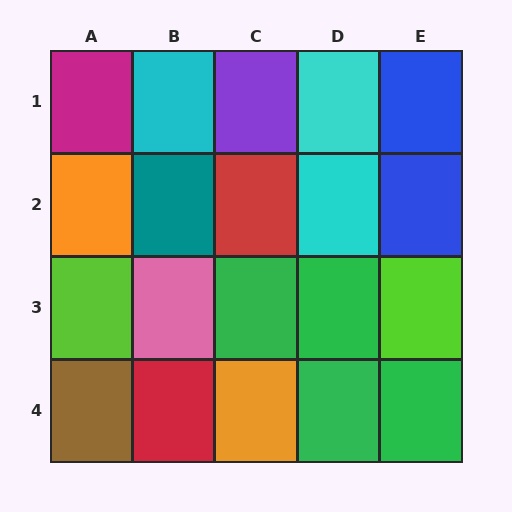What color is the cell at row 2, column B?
Teal.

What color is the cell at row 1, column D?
Cyan.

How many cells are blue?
2 cells are blue.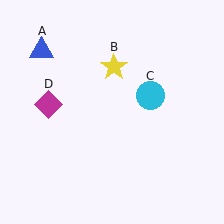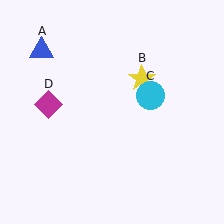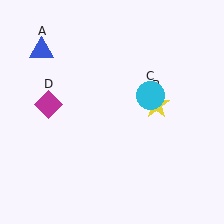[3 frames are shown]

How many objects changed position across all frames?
1 object changed position: yellow star (object B).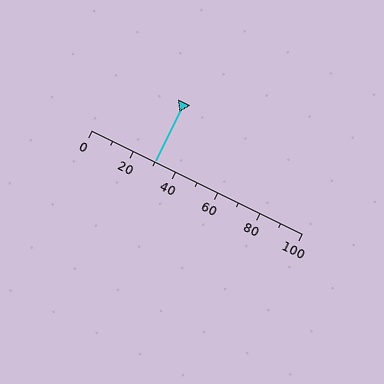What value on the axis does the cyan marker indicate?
The marker indicates approximately 30.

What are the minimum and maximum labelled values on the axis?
The axis runs from 0 to 100.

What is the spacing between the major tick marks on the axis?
The major ticks are spaced 20 apart.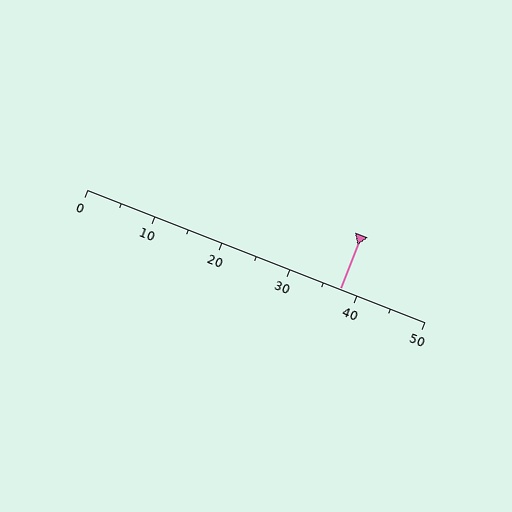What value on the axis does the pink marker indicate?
The marker indicates approximately 37.5.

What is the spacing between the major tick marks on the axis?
The major ticks are spaced 10 apart.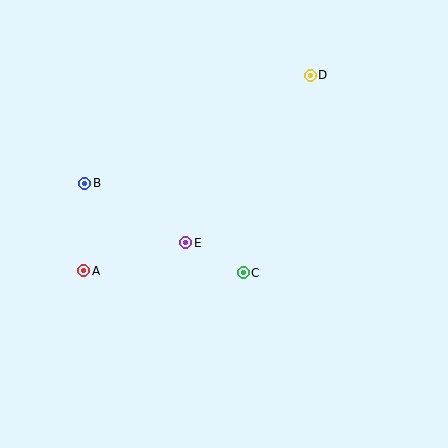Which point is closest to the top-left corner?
Point B is closest to the top-left corner.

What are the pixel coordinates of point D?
Point D is at (310, 75).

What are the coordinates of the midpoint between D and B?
The midpoint between D and B is at (198, 129).